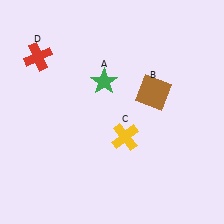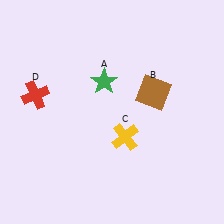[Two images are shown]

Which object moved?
The red cross (D) moved down.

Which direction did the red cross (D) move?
The red cross (D) moved down.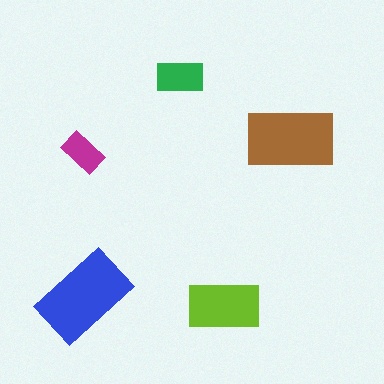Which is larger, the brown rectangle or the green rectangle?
The brown one.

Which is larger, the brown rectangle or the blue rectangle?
The blue one.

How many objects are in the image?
There are 5 objects in the image.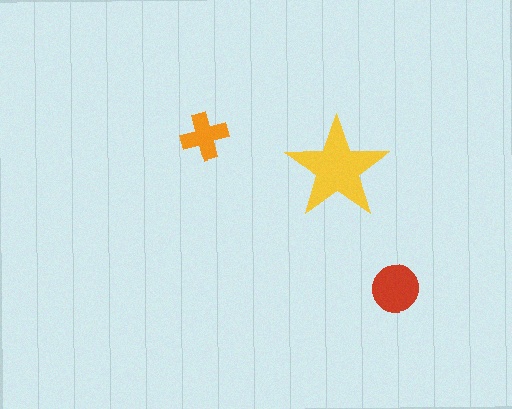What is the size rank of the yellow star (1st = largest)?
1st.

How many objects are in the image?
There are 3 objects in the image.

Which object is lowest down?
The red circle is bottommost.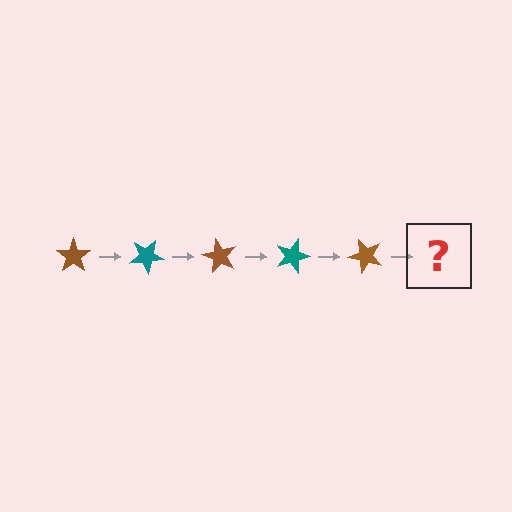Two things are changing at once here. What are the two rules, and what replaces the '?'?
The two rules are that it rotates 30 degrees each step and the color cycles through brown and teal. The '?' should be a teal star, rotated 150 degrees from the start.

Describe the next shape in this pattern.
It should be a teal star, rotated 150 degrees from the start.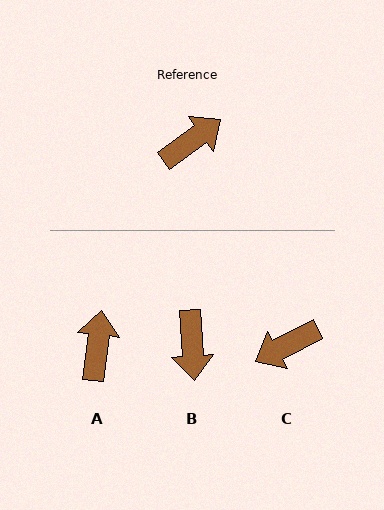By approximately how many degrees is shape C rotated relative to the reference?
Approximately 172 degrees counter-clockwise.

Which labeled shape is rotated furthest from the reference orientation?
C, about 172 degrees away.